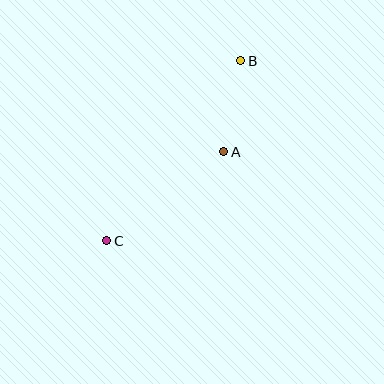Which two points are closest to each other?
Points A and B are closest to each other.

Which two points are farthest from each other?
Points B and C are farthest from each other.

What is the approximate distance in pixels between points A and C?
The distance between A and C is approximately 147 pixels.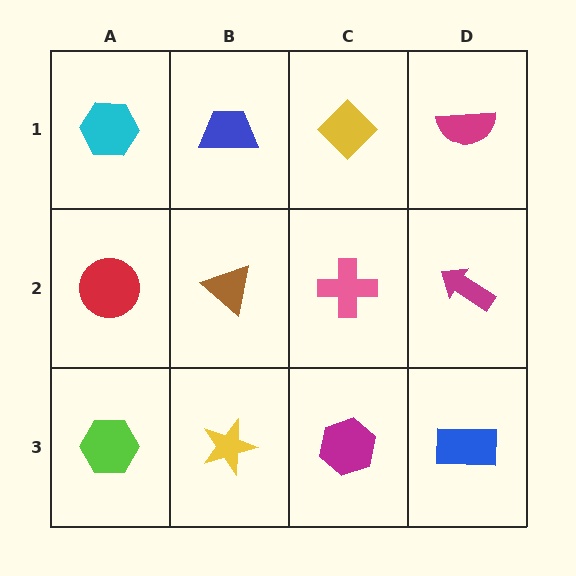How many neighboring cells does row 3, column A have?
2.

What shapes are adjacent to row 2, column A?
A cyan hexagon (row 1, column A), a lime hexagon (row 3, column A), a brown triangle (row 2, column B).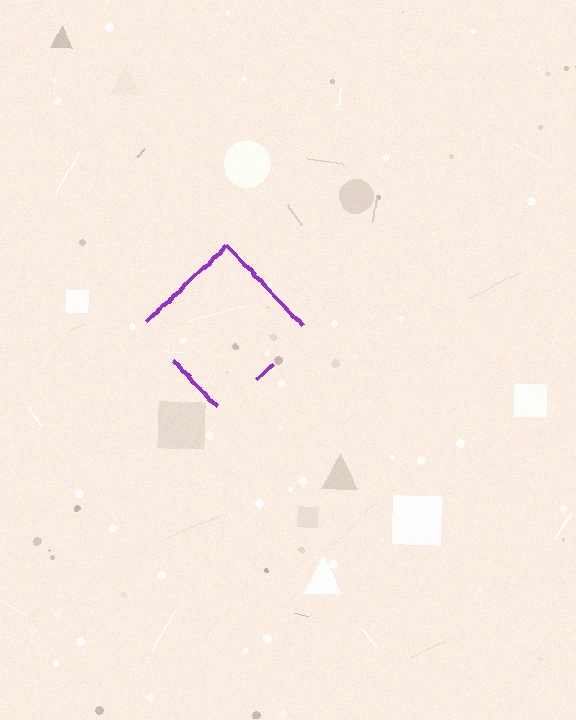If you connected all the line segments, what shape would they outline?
They would outline a diamond.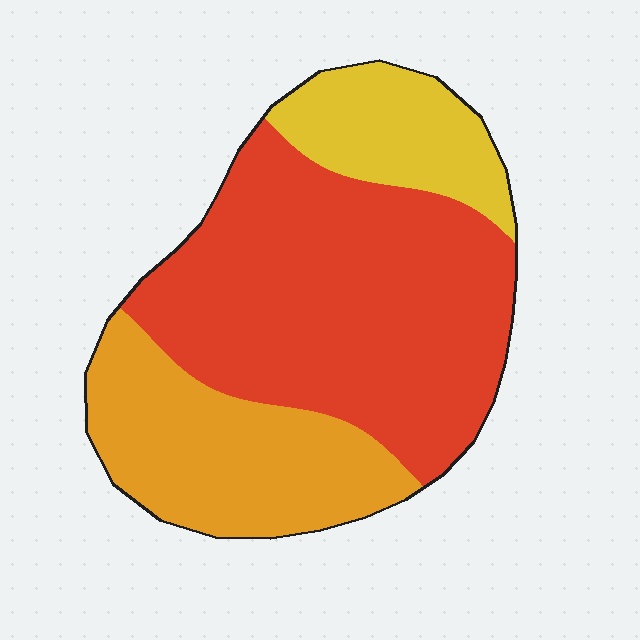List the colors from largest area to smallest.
From largest to smallest: red, orange, yellow.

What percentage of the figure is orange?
Orange covers roughly 30% of the figure.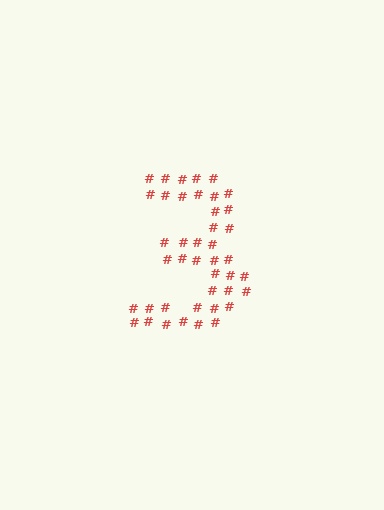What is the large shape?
The large shape is the digit 3.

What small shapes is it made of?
It is made of small hash symbols.